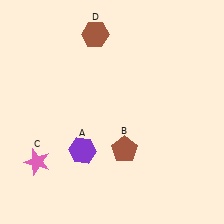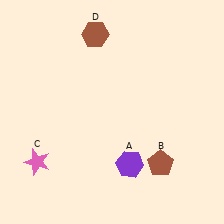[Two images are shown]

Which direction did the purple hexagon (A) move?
The purple hexagon (A) moved right.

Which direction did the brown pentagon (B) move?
The brown pentagon (B) moved right.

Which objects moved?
The objects that moved are: the purple hexagon (A), the brown pentagon (B).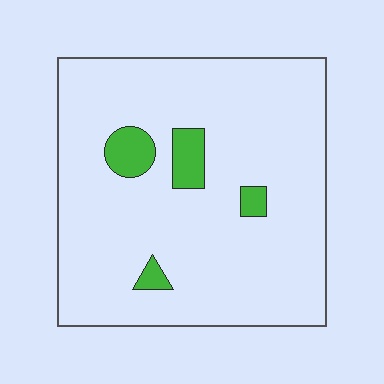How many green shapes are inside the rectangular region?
4.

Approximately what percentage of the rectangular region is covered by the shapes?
Approximately 10%.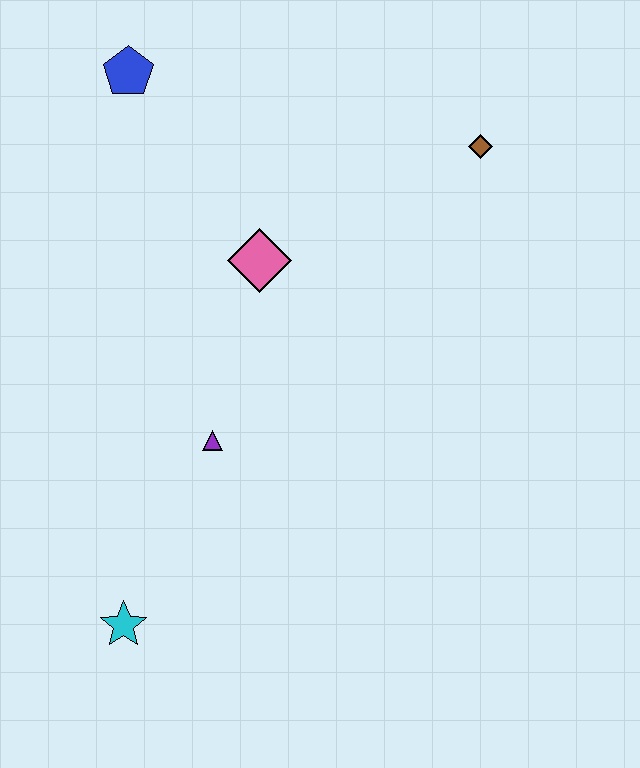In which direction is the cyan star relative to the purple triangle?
The cyan star is below the purple triangle.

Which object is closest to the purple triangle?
The pink diamond is closest to the purple triangle.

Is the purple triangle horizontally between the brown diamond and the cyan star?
Yes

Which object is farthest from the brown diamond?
The cyan star is farthest from the brown diamond.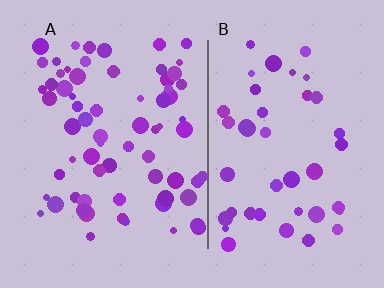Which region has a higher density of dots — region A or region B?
A (the left).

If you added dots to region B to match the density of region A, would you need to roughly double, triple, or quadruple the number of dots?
Approximately double.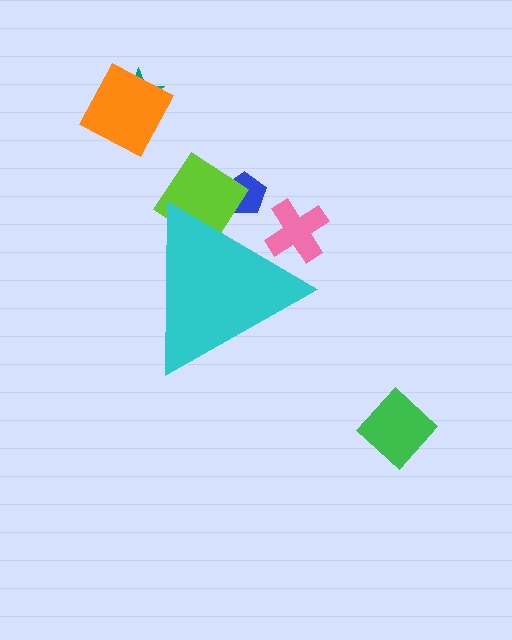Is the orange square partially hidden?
No, the orange square is fully visible.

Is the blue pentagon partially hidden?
Yes, the blue pentagon is partially hidden behind the cyan triangle.